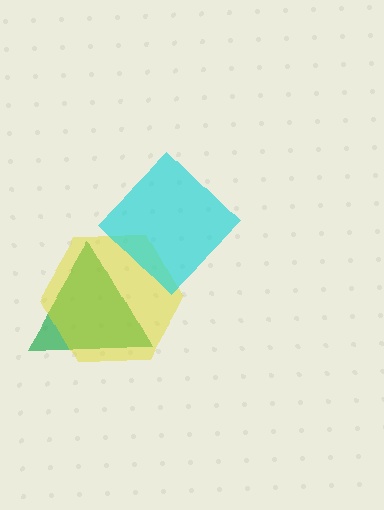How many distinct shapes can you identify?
There are 3 distinct shapes: a green triangle, a yellow hexagon, a cyan diamond.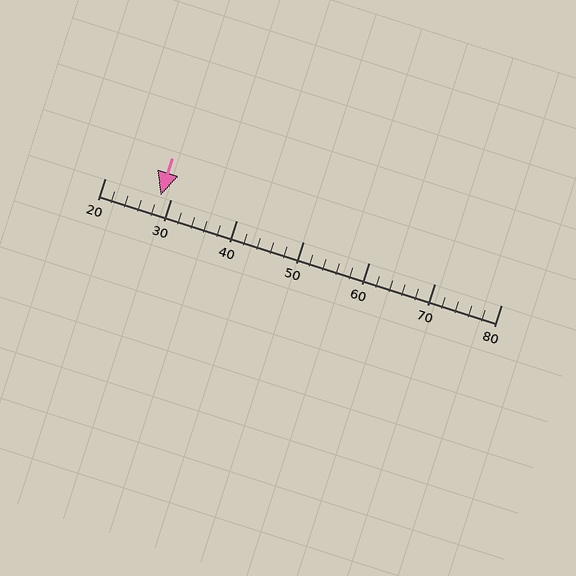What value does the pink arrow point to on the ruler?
The pink arrow points to approximately 28.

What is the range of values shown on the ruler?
The ruler shows values from 20 to 80.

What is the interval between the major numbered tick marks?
The major tick marks are spaced 10 units apart.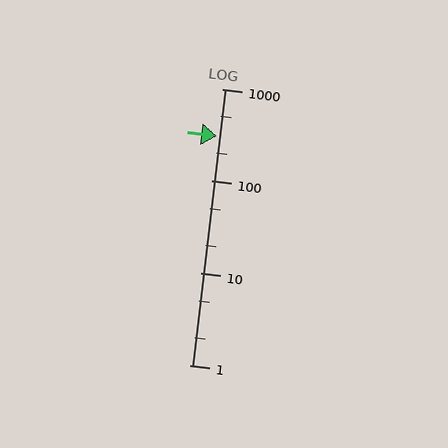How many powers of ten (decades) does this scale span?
The scale spans 3 decades, from 1 to 1000.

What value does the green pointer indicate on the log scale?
The pointer indicates approximately 310.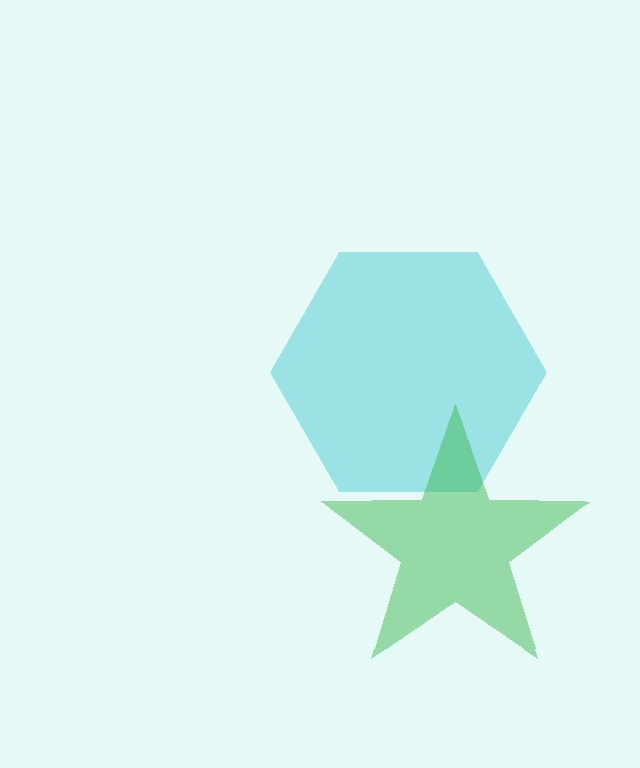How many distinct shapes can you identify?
There are 2 distinct shapes: a cyan hexagon, a green star.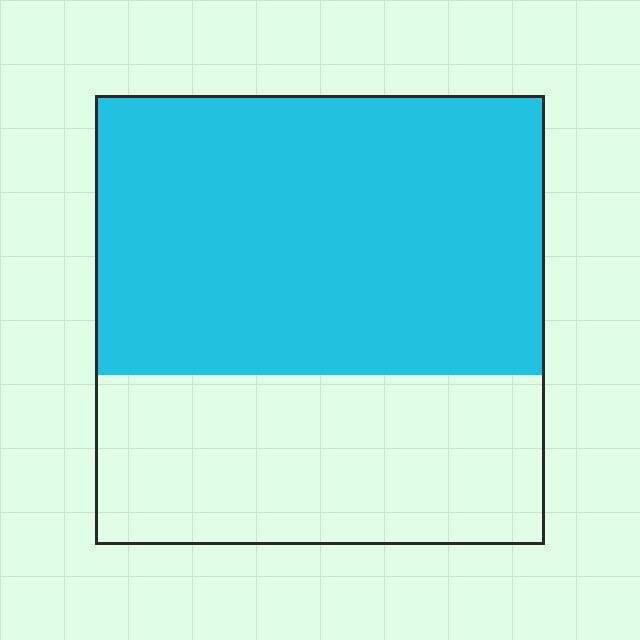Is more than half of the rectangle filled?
Yes.